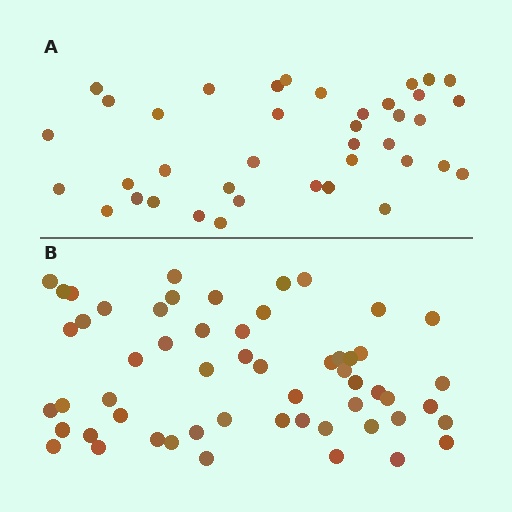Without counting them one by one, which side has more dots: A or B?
Region B (the bottom region) has more dots.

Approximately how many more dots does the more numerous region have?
Region B has approximately 15 more dots than region A.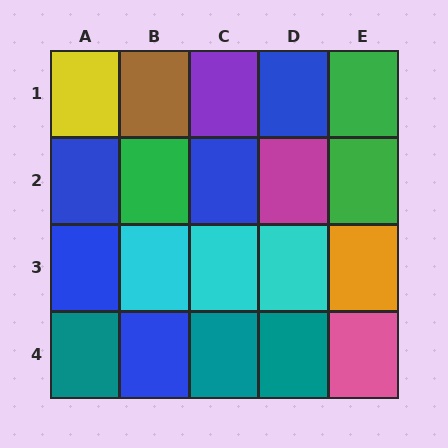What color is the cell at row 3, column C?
Cyan.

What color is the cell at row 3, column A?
Blue.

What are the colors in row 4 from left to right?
Teal, blue, teal, teal, pink.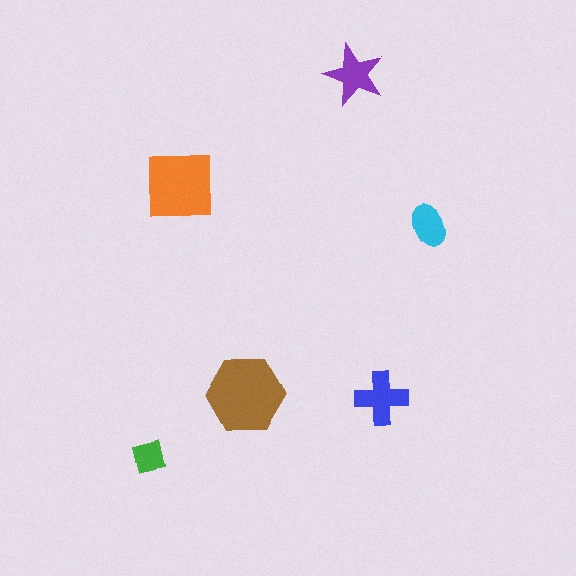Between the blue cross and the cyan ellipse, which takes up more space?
The blue cross.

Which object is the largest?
The brown hexagon.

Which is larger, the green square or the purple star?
The purple star.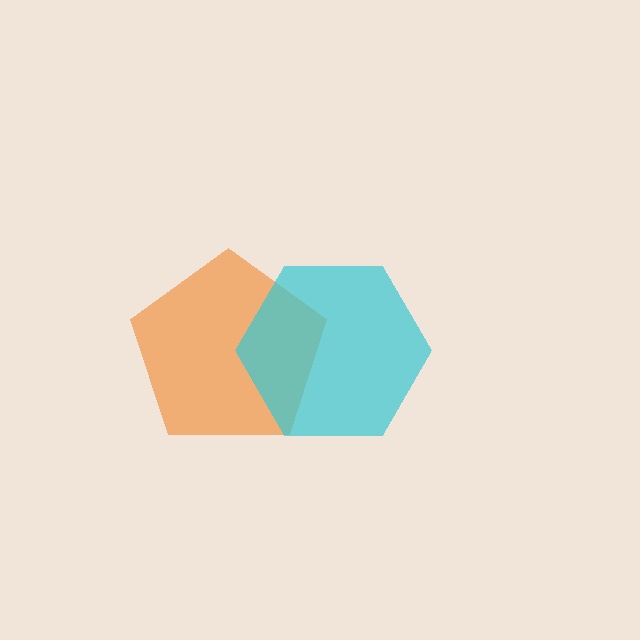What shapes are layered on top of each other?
The layered shapes are: an orange pentagon, a cyan hexagon.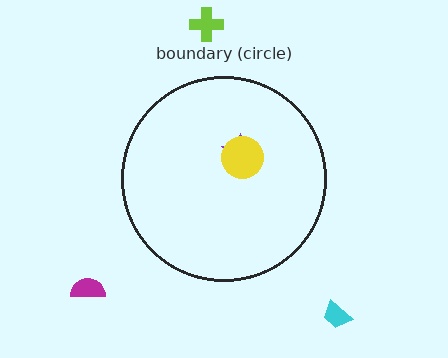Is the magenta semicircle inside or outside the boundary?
Outside.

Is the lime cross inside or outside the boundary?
Outside.